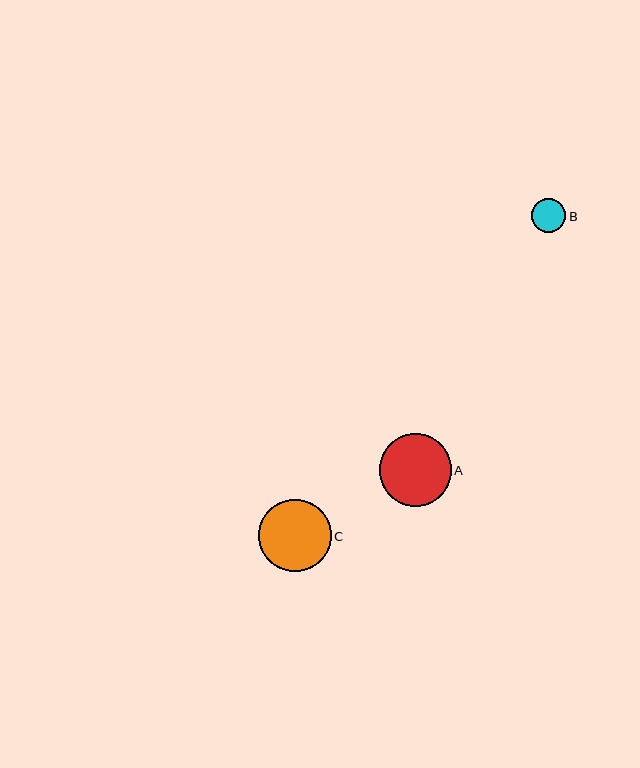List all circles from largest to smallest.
From largest to smallest: A, C, B.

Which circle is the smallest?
Circle B is the smallest with a size of approximately 35 pixels.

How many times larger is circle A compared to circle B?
Circle A is approximately 2.1 times the size of circle B.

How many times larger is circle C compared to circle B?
Circle C is approximately 2.1 times the size of circle B.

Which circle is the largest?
Circle A is the largest with a size of approximately 72 pixels.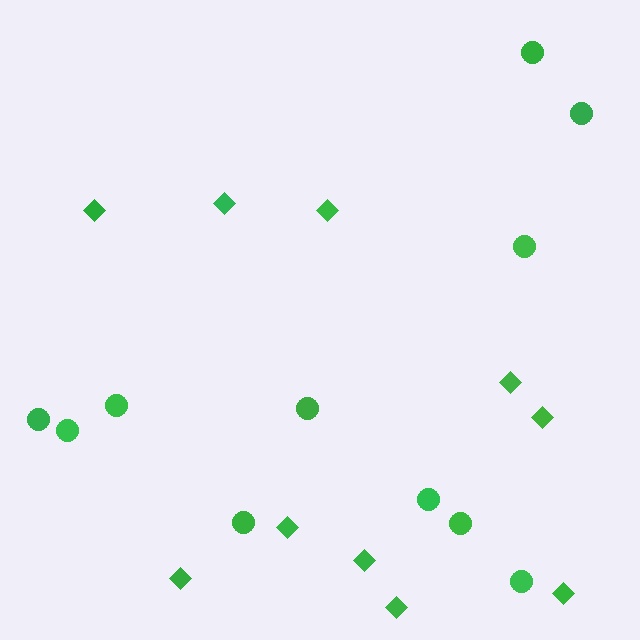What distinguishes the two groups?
There are 2 groups: one group of diamonds (10) and one group of circles (11).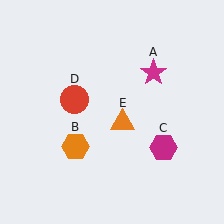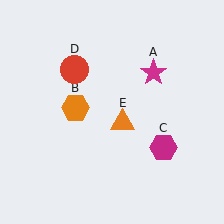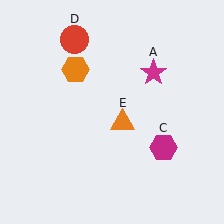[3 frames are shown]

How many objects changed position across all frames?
2 objects changed position: orange hexagon (object B), red circle (object D).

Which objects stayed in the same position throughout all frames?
Magenta star (object A) and magenta hexagon (object C) and orange triangle (object E) remained stationary.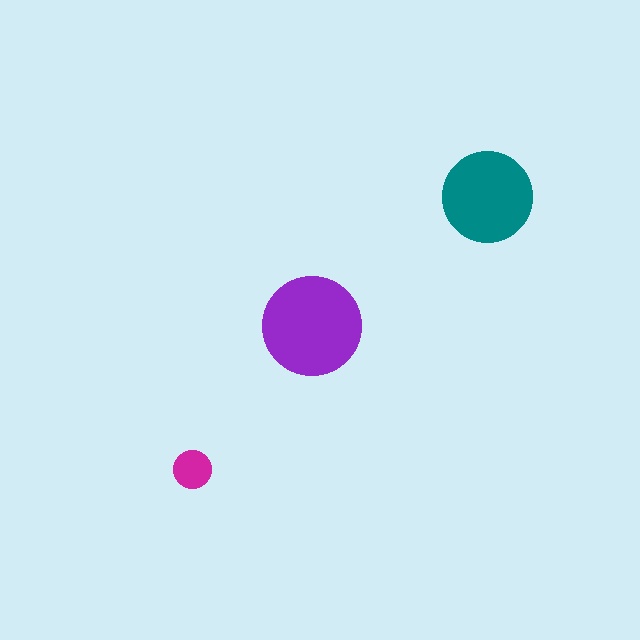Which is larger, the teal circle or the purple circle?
The purple one.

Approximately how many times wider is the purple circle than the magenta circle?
About 2.5 times wider.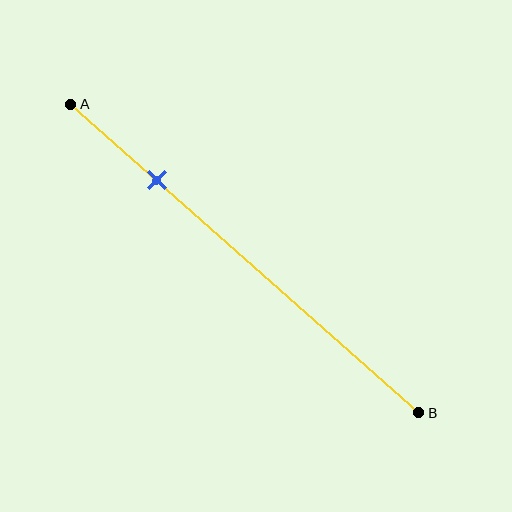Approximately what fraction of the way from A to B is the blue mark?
The blue mark is approximately 25% of the way from A to B.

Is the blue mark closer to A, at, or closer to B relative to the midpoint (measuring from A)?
The blue mark is closer to point A than the midpoint of segment AB.